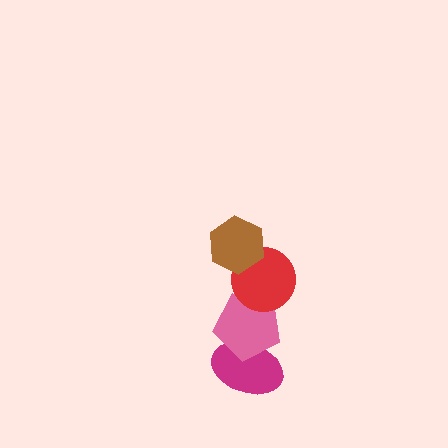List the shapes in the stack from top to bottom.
From top to bottom: the brown hexagon, the red circle, the pink pentagon, the magenta ellipse.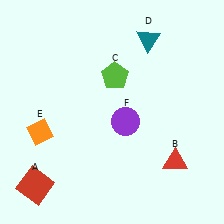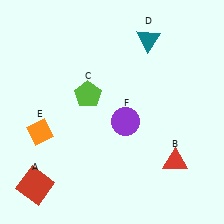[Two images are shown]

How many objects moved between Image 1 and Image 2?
1 object moved between the two images.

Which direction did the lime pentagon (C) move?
The lime pentagon (C) moved left.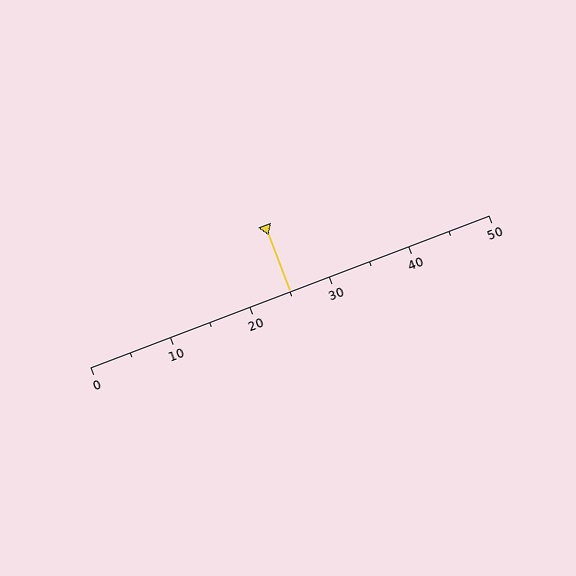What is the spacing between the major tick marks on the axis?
The major ticks are spaced 10 apart.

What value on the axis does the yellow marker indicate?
The marker indicates approximately 25.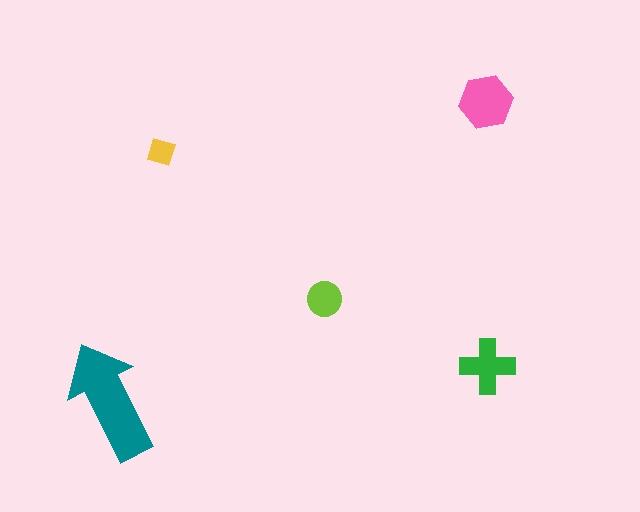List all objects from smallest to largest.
The yellow diamond, the lime circle, the green cross, the pink hexagon, the teal arrow.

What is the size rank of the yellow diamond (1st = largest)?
5th.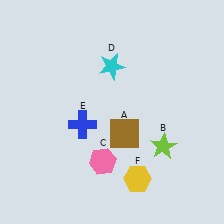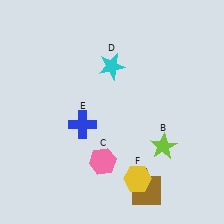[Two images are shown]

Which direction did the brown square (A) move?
The brown square (A) moved down.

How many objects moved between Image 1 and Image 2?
1 object moved between the two images.